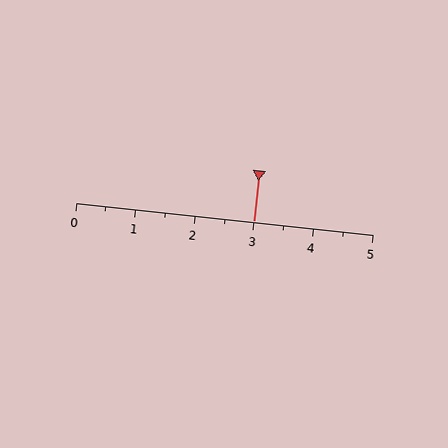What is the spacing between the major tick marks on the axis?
The major ticks are spaced 1 apart.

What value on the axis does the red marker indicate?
The marker indicates approximately 3.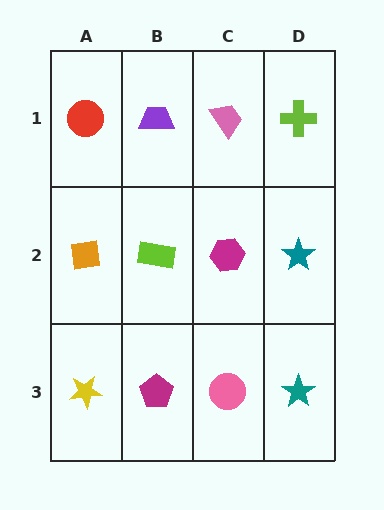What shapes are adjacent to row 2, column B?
A purple trapezoid (row 1, column B), a magenta pentagon (row 3, column B), an orange square (row 2, column A), a magenta hexagon (row 2, column C).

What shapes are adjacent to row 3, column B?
A lime rectangle (row 2, column B), a yellow star (row 3, column A), a pink circle (row 3, column C).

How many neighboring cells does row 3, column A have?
2.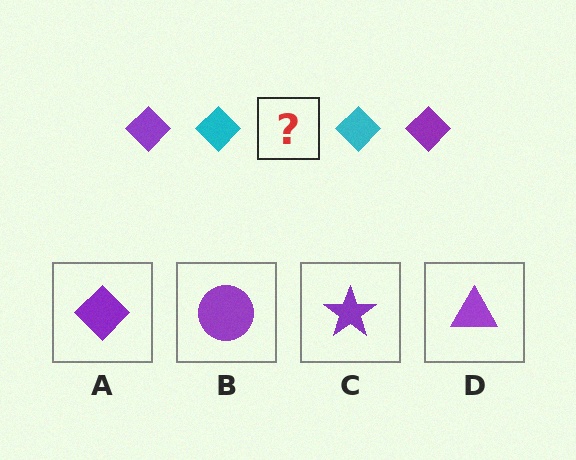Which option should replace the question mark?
Option A.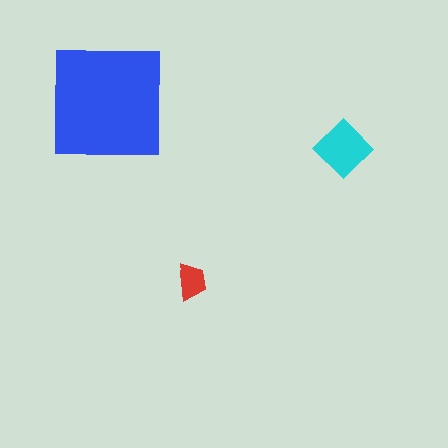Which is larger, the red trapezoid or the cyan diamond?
The cyan diamond.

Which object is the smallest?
The red trapezoid.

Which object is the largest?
The blue square.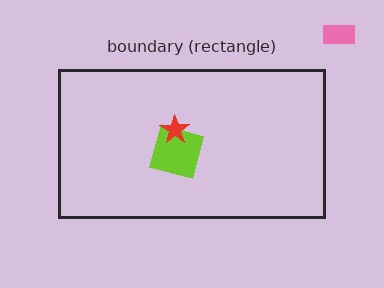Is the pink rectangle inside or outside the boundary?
Outside.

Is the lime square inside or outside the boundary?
Inside.